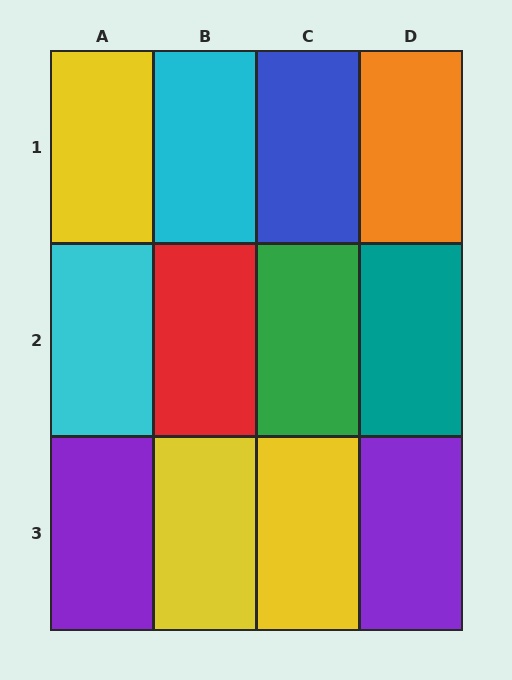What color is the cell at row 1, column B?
Cyan.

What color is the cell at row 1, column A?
Yellow.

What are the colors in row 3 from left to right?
Purple, yellow, yellow, purple.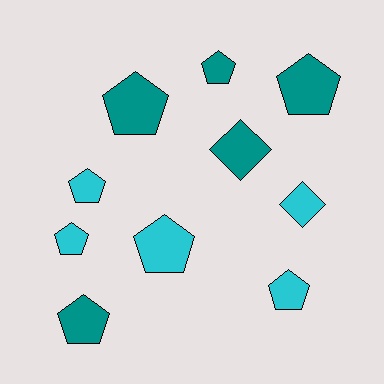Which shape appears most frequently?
Pentagon, with 8 objects.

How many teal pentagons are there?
There are 4 teal pentagons.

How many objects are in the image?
There are 10 objects.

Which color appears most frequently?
Cyan, with 5 objects.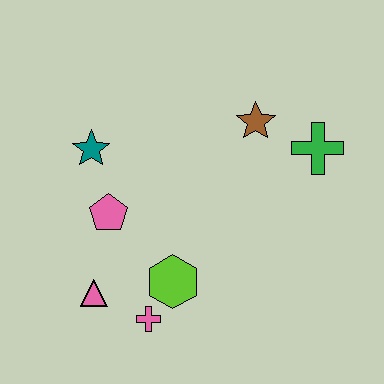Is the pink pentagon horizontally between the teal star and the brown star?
Yes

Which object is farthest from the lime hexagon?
The green cross is farthest from the lime hexagon.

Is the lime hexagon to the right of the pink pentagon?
Yes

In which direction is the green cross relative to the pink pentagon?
The green cross is to the right of the pink pentagon.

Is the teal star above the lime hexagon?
Yes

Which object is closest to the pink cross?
The lime hexagon is closest to the pink cross.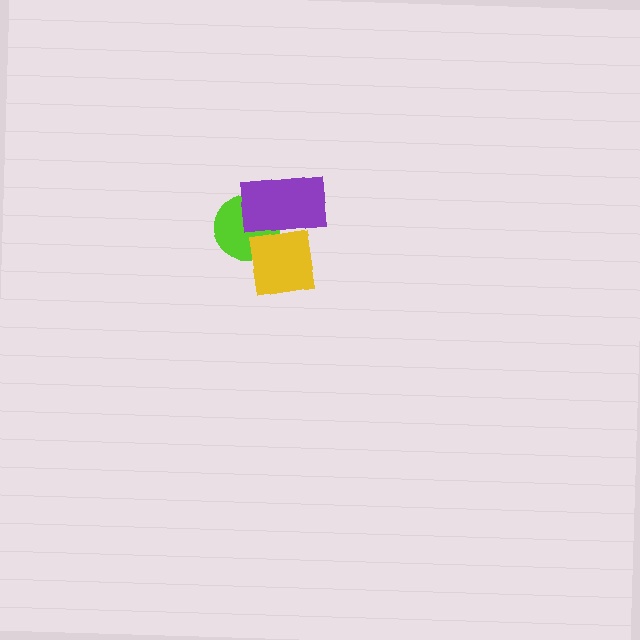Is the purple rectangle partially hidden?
No, no other shape covers it.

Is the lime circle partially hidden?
Yes, it is partially covered by another shape.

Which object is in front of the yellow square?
The purple rectangle is in front of the yellow square.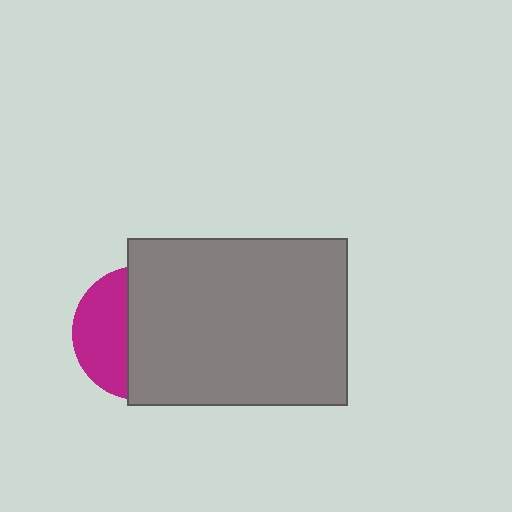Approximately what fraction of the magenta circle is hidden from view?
Roughly 61% of the magenta circle is hidden behind the gray rectangle.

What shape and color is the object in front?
The object in front is a gray rectangle.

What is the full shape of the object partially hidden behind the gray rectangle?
The partially hidden object is a magenta circle.